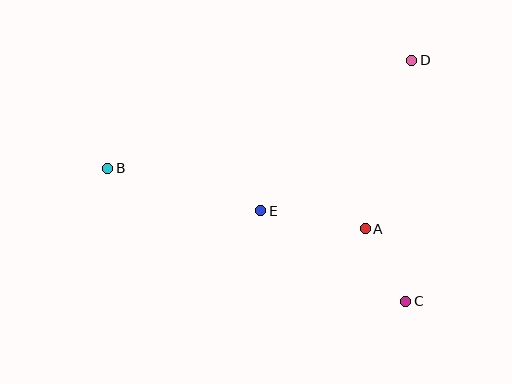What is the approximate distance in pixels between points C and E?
The distance between C and E is approximately 171 pixels.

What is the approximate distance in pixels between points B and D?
The distance between B and D is approximately 322 pixels.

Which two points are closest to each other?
Points A and C are closest to each other.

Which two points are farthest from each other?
Points B and C are farthest from each other.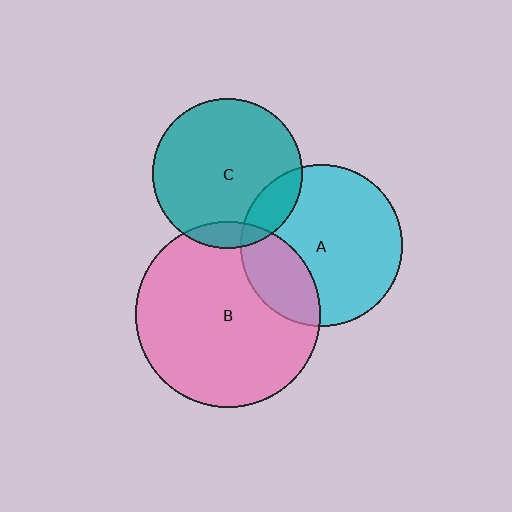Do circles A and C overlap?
Yes.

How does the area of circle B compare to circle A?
Approximately 1.3 times.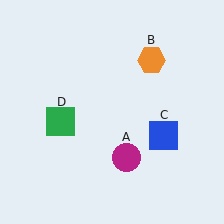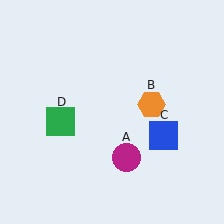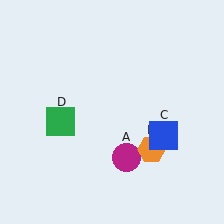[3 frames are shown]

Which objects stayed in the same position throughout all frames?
Magenta circle (object A) and blue square (object C) and green square (object D) remained stationary.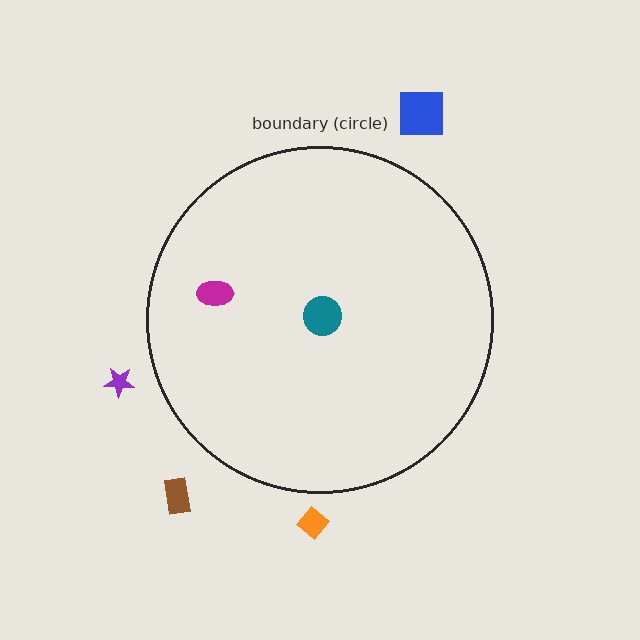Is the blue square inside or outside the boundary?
Outside.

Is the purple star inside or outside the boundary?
Outside.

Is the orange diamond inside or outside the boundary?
Outside.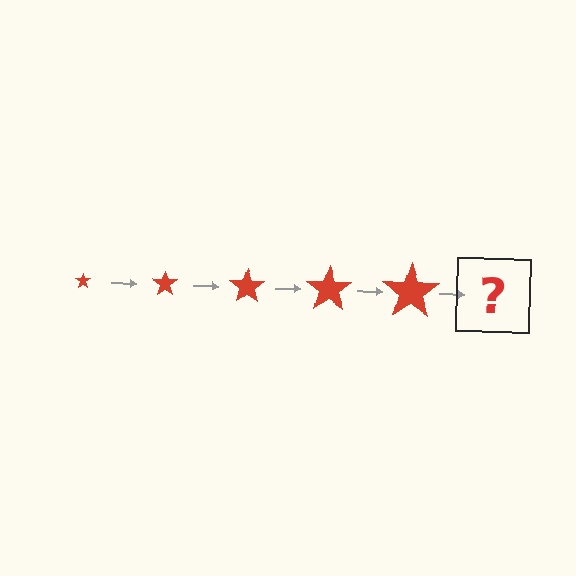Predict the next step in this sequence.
The next step is a red star, larger than the previous one.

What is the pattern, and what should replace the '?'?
The pattern is that the star gets progressively larger each step. The '?' should be a red star, larger than the previous one.